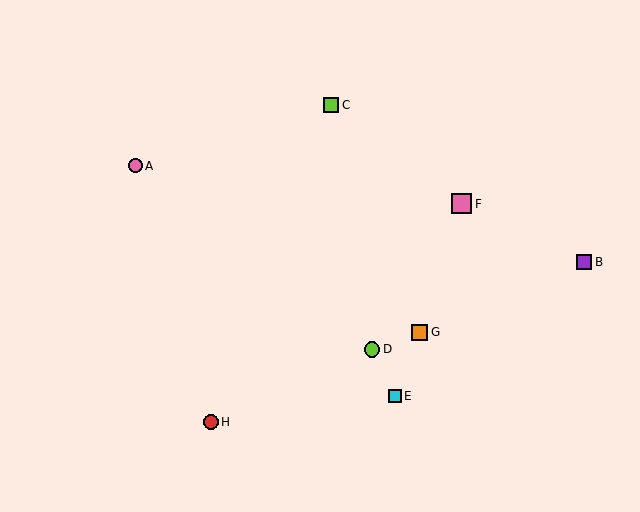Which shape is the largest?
The pink square (labeled F) is the largest.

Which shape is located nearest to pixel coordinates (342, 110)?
The lime square (labeled C) at (331, 105) is nearest to that location.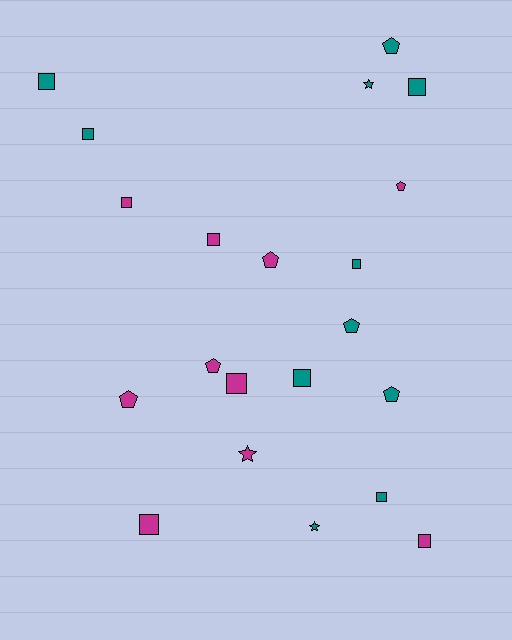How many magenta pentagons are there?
There are 4 magenta pentagons.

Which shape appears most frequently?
Square, with 11 objects.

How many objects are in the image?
There are 21 objects.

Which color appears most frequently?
Teal, with 11 objects.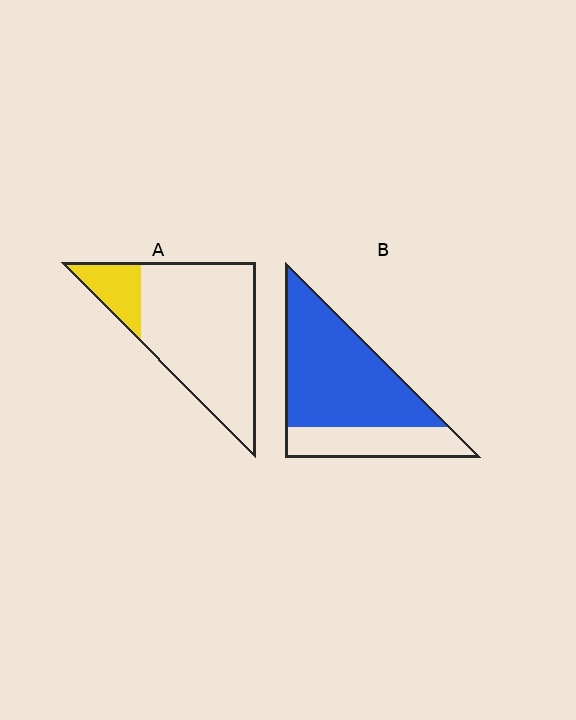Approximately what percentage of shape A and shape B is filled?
A is approximately 15% and B is approximately 70%.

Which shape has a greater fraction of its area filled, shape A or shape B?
Shape B.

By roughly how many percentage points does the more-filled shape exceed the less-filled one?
By roughly 55 percentage points (B over A).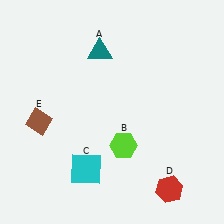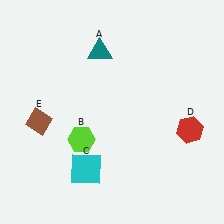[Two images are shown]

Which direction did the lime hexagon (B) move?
The lime hexagon (B) moved left.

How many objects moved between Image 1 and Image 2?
2 objects moved between the two images.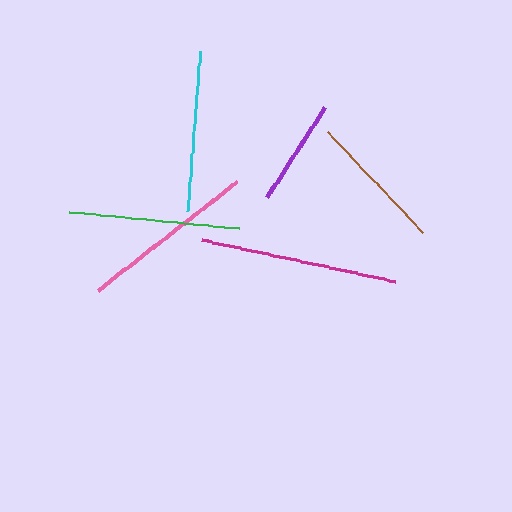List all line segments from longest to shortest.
From longest to shortest: magenta, pink, green, cyan, brown, purple.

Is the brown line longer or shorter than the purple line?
The brown line is longer than the purple line.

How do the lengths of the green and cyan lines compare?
The green and cyan lines are approximately the same length.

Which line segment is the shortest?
The purple line is the shortest at approximately 107 pixels.